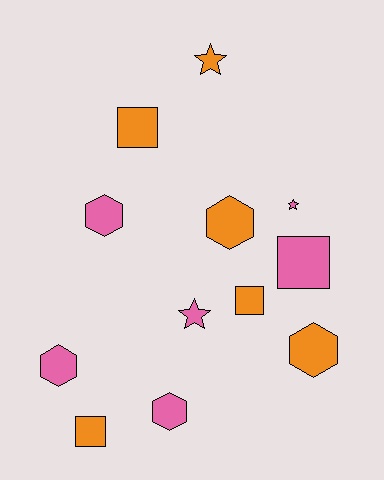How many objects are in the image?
There are 12 objects.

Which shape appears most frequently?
Hexagon, with 5 objects.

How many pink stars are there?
There are 2 pink stars.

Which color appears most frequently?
Orange, with 6 objects.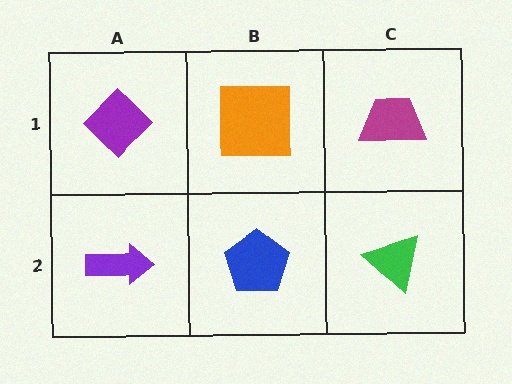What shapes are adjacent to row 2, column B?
An orange square (row 1, column B), a purple arrow (row 2, column A), a green triangle (row 2, column C).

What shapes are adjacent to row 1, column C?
A green triangle (row 2, column C), an orange square (row 1, column B).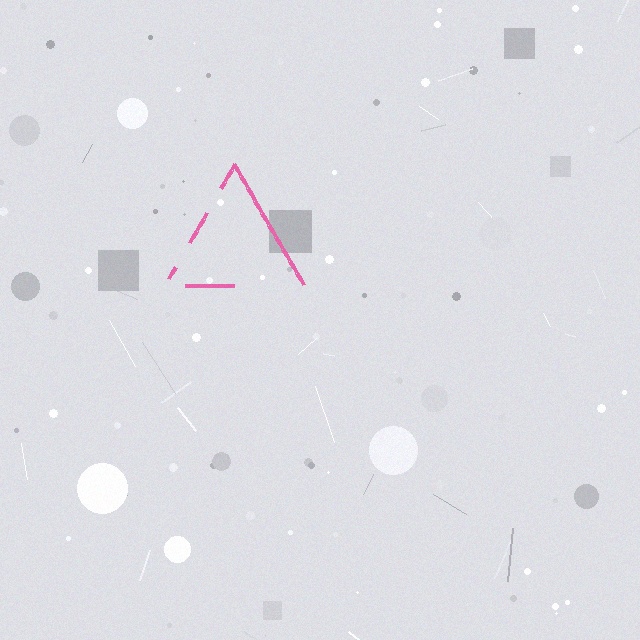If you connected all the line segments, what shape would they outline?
They would outline a triangle.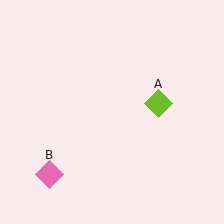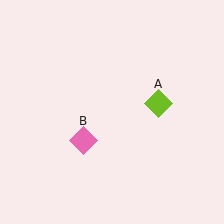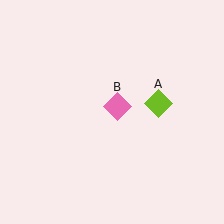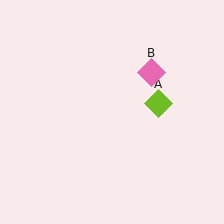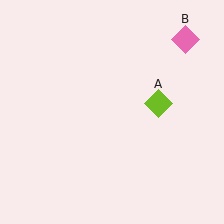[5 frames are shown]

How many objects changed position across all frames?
1 object changed position: pink diamond (object B).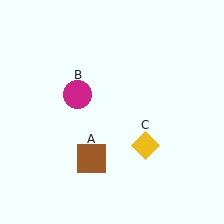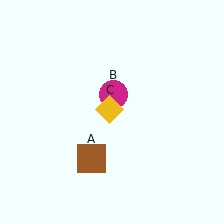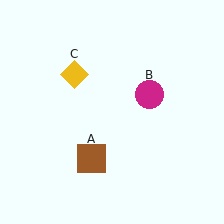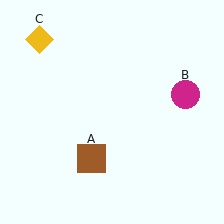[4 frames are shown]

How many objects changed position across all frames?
2 objects changed position: magenta circle (object B), yellow diamond (object C).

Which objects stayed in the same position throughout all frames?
Brown square (object A) remained stationary.